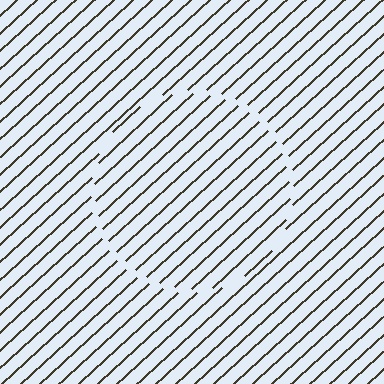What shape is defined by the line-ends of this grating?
An illusory circle. The interior of the shape contains the same grating, shifted by half a period — the contour is defined by the phase discontinuity where line-ends from the inner and outer gratings abut.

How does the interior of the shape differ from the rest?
The interior of the shape contains the same grating, shifted by half a period — the contour is defined by the phase discontinuity where line-ends from the inner and outer gratings abut.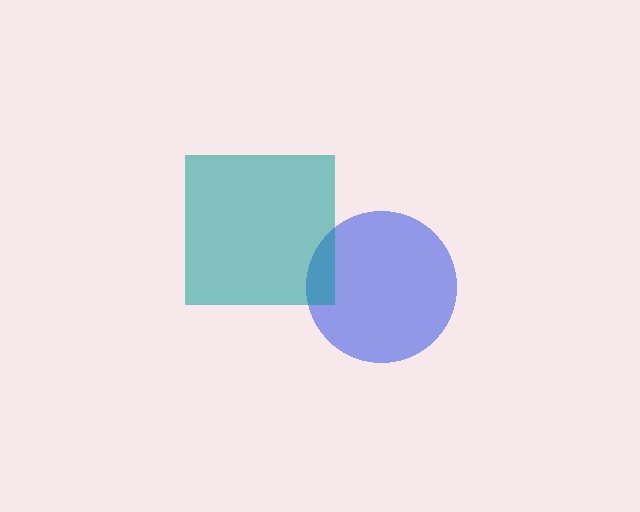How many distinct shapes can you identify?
There are 2 distinct shapes: a blue circle, a teal square.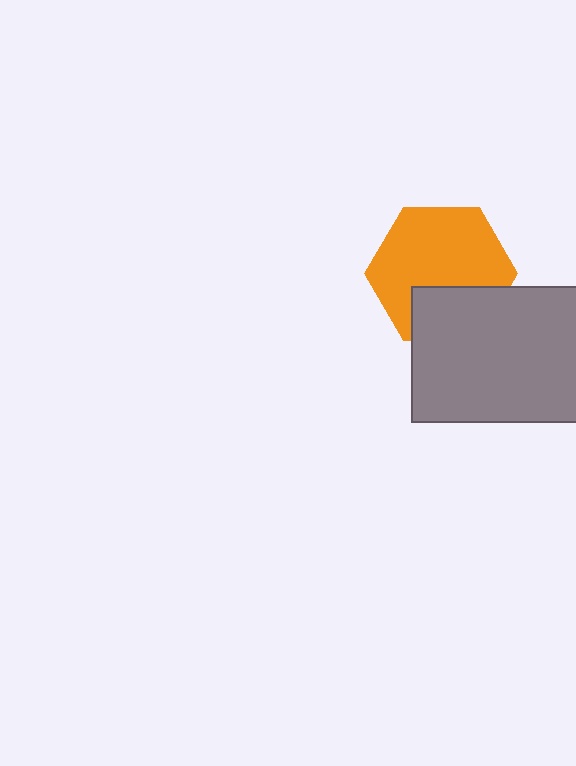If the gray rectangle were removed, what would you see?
You would see the complete orange hexagon.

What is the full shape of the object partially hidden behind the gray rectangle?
The partially hidden object is an orange hexagon.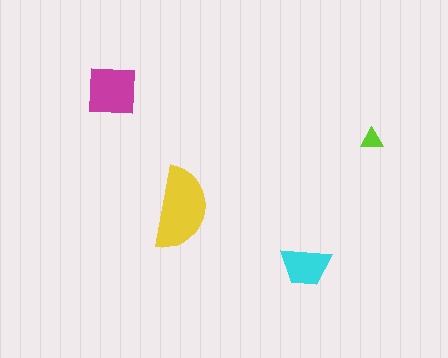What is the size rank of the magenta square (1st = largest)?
2nd.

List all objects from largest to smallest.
The yellow semicircle, the magenta square, the cyan trapezoid, the lime triangle.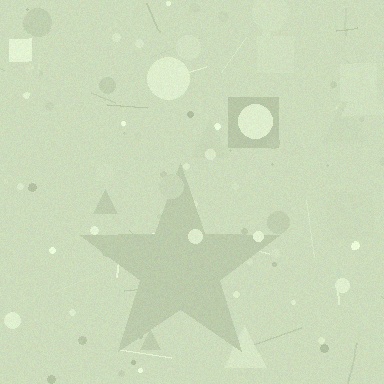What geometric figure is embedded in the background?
A star is embedded in the background.